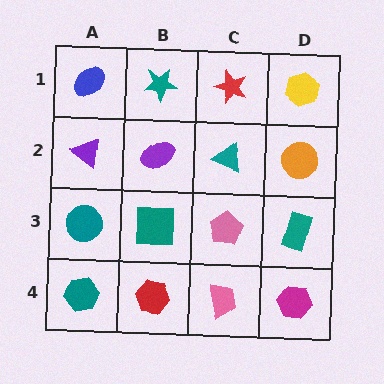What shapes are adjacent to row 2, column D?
A yellow hexagon (row 1, column D), a teal rectangle (row 3, column D), a teal triangle (row 2, column C).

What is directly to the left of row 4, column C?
A red hexagon.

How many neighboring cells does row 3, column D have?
3.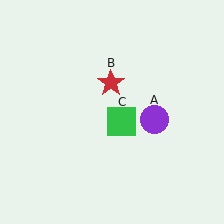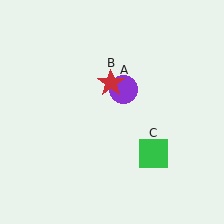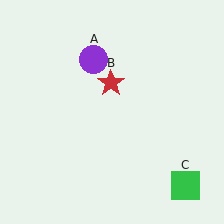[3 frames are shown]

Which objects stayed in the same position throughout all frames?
Red star (object B) remained stationary.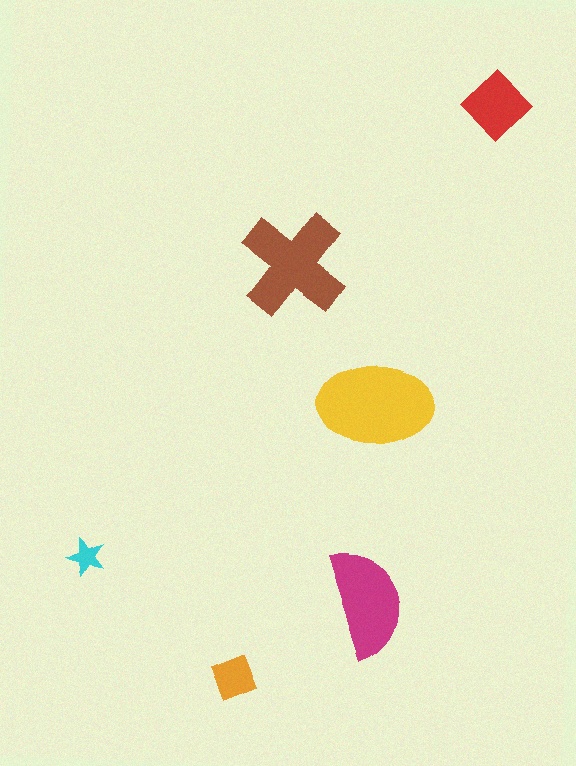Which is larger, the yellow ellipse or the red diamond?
The yellow ellipse.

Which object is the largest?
The yellow ellipse.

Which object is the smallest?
The cyan star.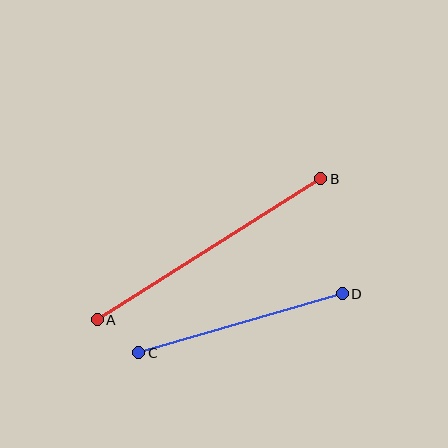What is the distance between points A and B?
The distance is approximately 264 pixels.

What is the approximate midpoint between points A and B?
The midpoint is at approximately (209, 249) pixels.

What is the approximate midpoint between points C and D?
The midpoint is at approximately (241, 323) pixels.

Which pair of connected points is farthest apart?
Points A and B are farthest apart.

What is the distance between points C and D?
The distance is approximately 212 pixels.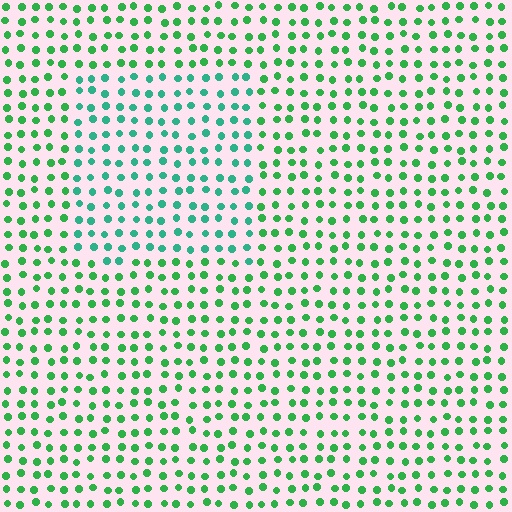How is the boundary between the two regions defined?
The boundary is defined purely by a slight shift in hue (about 30 degrees). Spacing, size, and orientation are identical on both sides.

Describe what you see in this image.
The image is filled with small green elements in a uniform arrangement. A rectangle-shaped region is visible where the elements are tinted to a slightly different hue, forming a subtle color boundary.